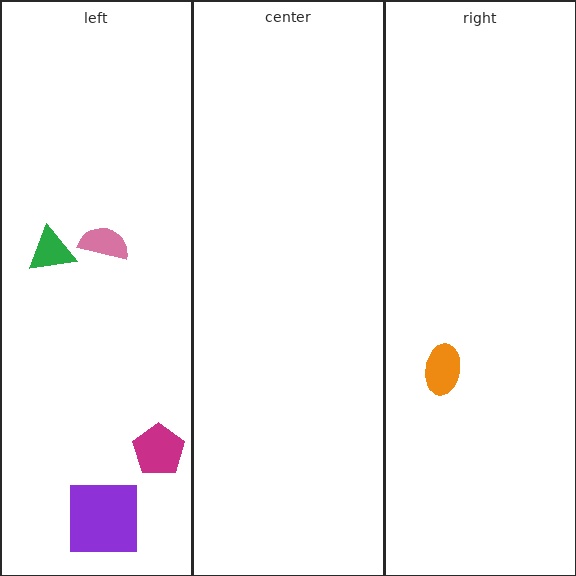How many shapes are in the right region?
1.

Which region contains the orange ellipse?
The right region.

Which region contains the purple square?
The left region.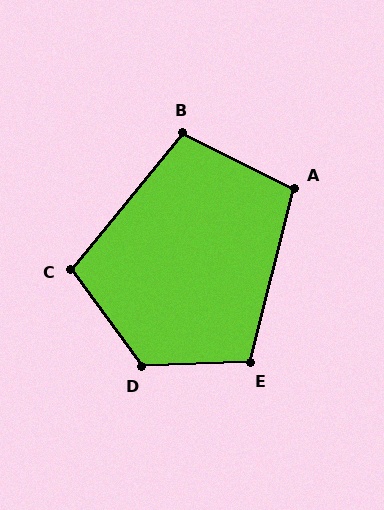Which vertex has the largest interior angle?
D, at approximately 124 degrees.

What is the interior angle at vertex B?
Approximately 103 degrees (obtuse).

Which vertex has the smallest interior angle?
A, at approximately 102 degrees.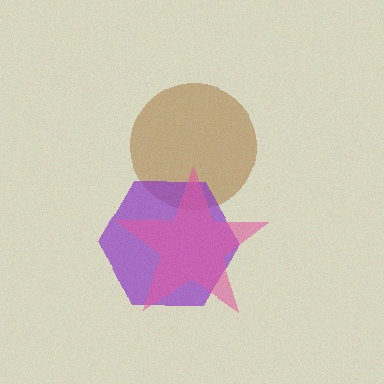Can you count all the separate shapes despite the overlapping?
Yes, there are 3 separate shapes.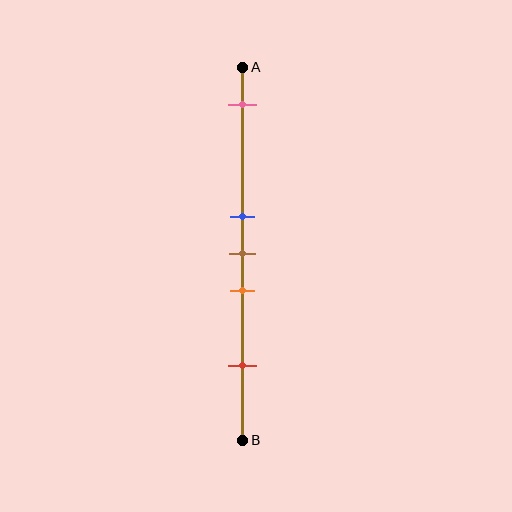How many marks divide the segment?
There are 5 marks dividing the segment.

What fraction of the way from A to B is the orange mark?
The orange mark is approximately 60% (0.6) of the way from A to B.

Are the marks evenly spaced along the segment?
No, the marks are not evenly spaced.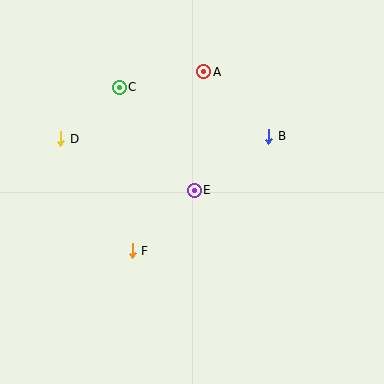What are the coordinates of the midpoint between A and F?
The midpoint between A and F is at (168, 161).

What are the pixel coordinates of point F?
Point F is at (132, 251).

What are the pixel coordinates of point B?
Point B is at (269, 136).